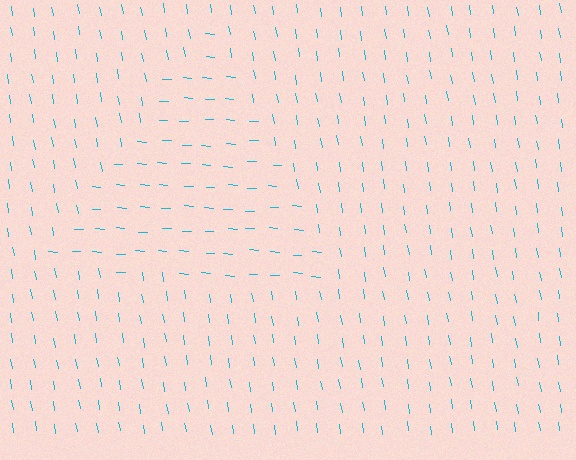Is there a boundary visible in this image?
Yes, there is a texture boundary formed by a change in line orientation.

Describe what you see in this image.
The image is filled with small cyan line segments. A triangle region in the image has lines oriented differently from the surrounding lines, creating a visible texture boundary.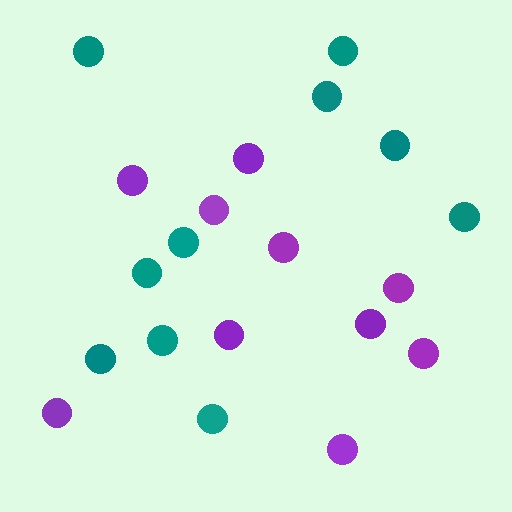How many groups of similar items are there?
There are 2 groups: one group of purple circles (10) and one group of teal circles (10).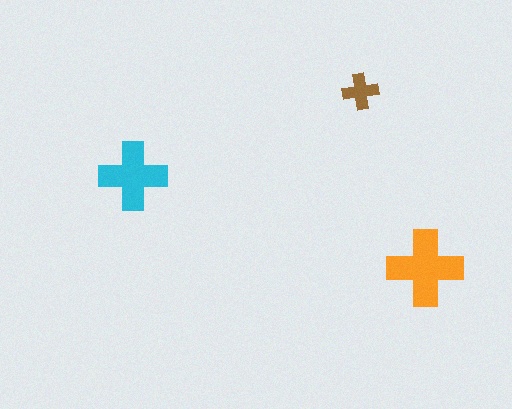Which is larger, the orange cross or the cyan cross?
The orange one.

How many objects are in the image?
There are 3 objects in the image.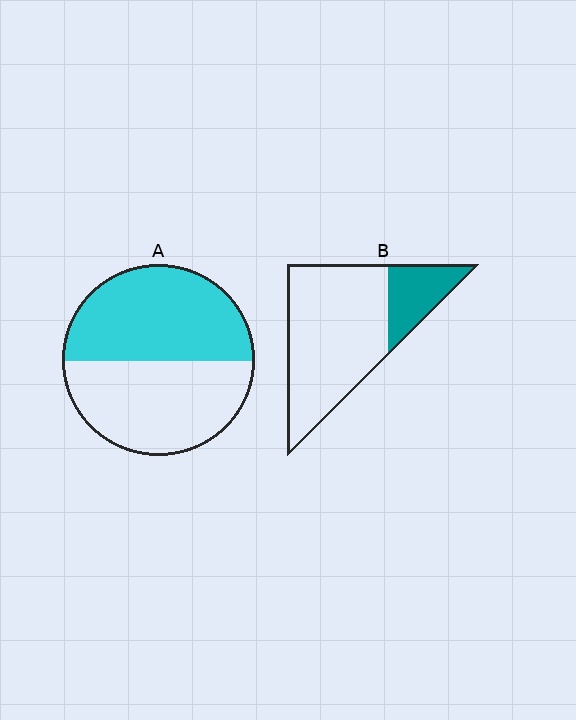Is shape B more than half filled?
No.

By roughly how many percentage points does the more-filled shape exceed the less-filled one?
By roughly 30 percentage points (A over B).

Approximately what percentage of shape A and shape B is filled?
A is approximately 50% and B is approximately 25%.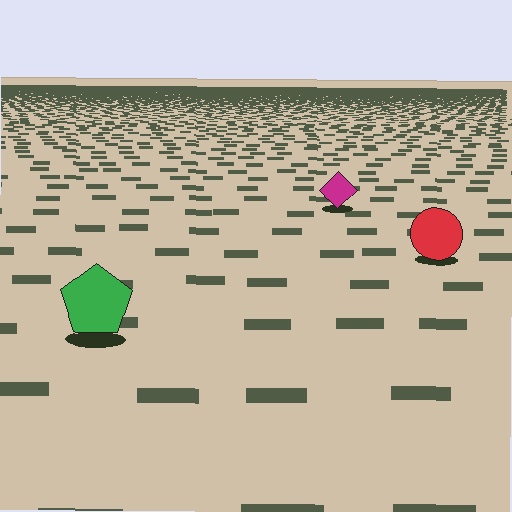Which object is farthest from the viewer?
The magenta diamond is farthest from the viewer. It appears smaller and the ground texture around it is denser.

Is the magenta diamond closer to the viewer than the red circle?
No. The red circle is closer — you can tell from the texture gradient: the ground texture is coarser near it.